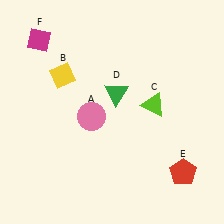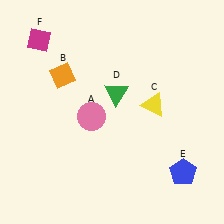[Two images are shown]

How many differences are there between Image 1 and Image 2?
There are 3 differences between the two images.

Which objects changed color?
B changed from yellow to orange. C changed from lime to yellow. E changed from red to blue.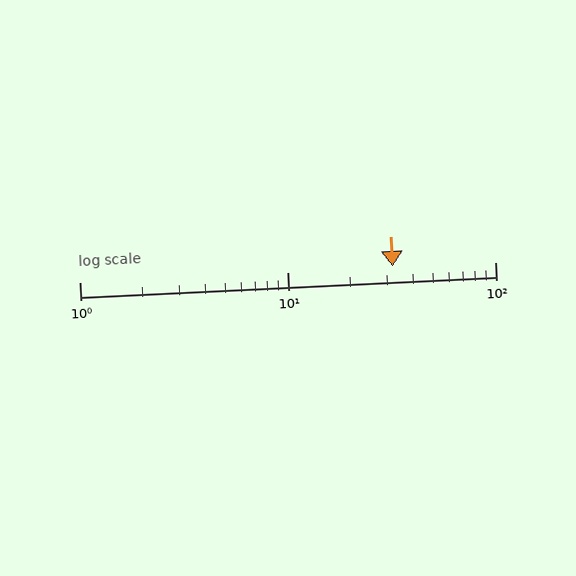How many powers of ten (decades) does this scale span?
The scale spans 2 decades, from 1 to 100.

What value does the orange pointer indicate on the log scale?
The pointer indicates approximately 32.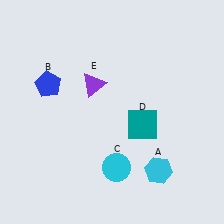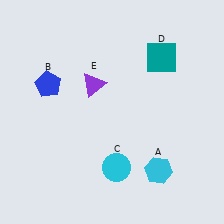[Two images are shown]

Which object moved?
The teal square (D) moved up.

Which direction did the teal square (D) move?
The teal square (D) moved up.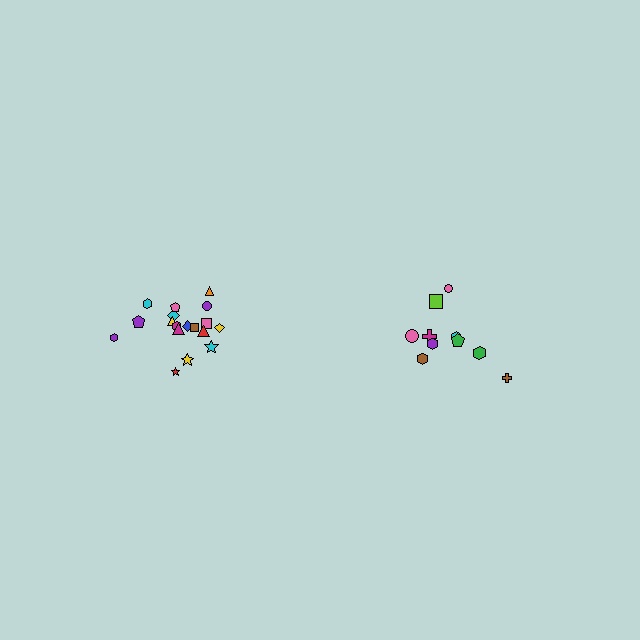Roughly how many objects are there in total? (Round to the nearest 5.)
Roughly 30 objects in total.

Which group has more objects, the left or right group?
The left group.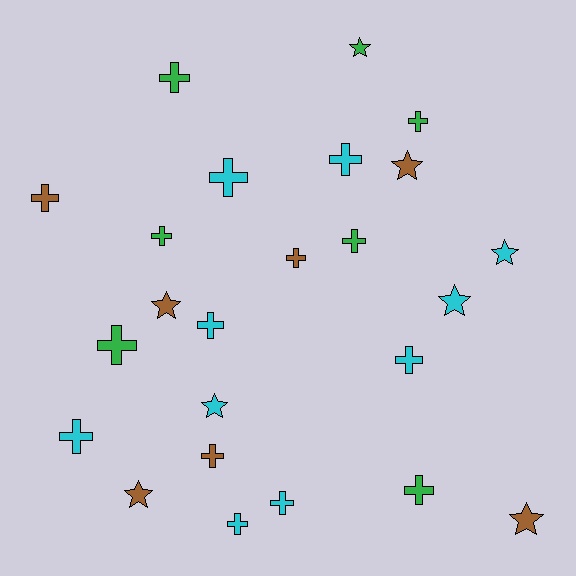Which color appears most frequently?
Cyan, with 10 objects.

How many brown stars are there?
There are 4 brown stars.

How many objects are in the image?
There are 24 objects.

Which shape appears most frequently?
Cross, with 16 objects.